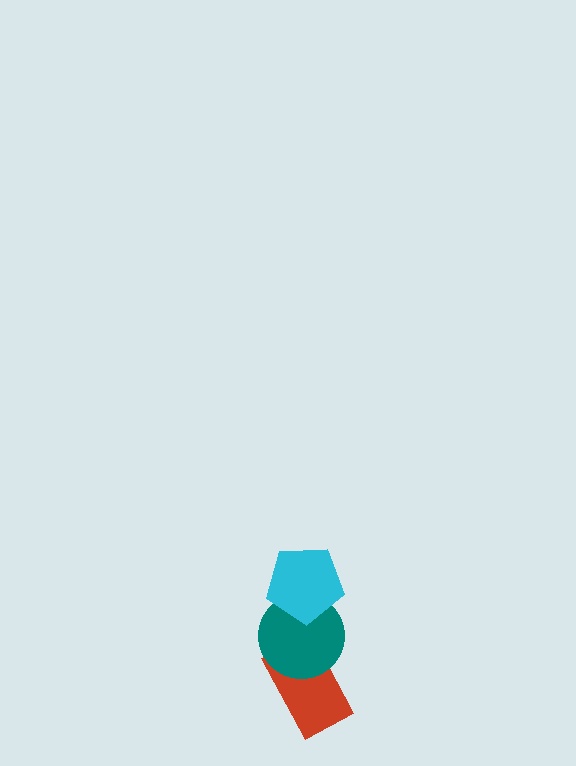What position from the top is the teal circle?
The teal circle is 2nd from the top.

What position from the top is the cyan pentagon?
The cyan pentagon is 1st from the top.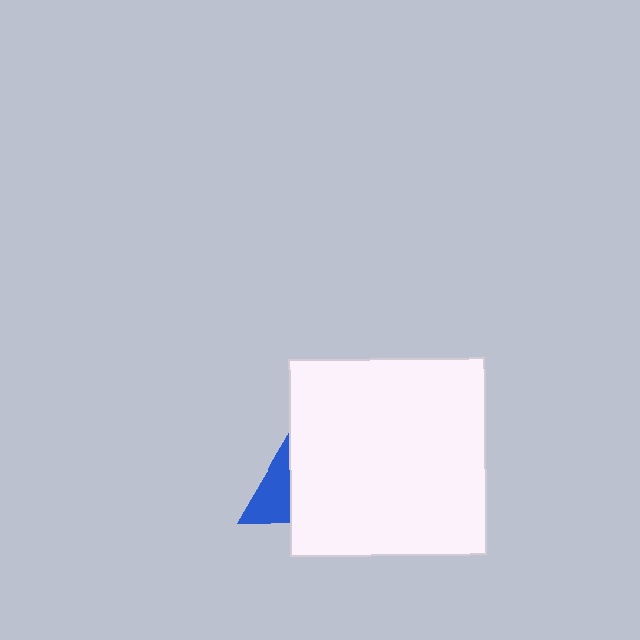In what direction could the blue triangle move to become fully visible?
The blue triangle could move left. That would shift it out from behind the white square entirely.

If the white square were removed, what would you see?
You would see the complete blue triangle.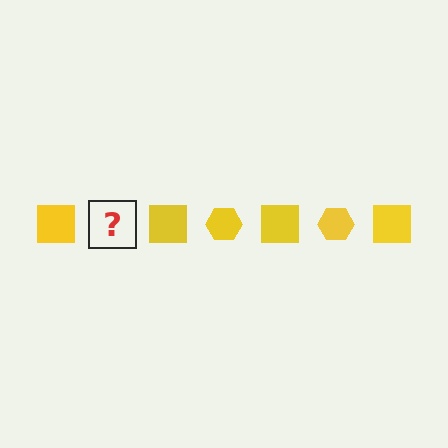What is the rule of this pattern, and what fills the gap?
The rule is that the pattern cycles through square, hexagon shapes in yellow. The gap should be filled with a yellow hexagon.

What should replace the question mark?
The question mark should be replaced with a yellow hexagon.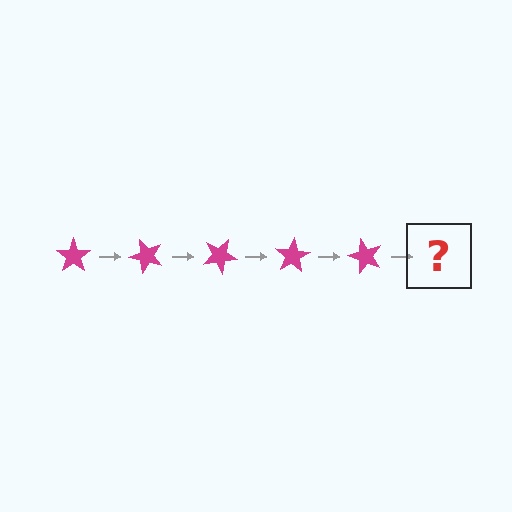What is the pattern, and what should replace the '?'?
The pattern is that the star rotates 50 degrees each step. The '?' should be a magenta star rotated 250 degrees.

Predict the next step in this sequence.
The next step is a magenta star rotated 250 degrees.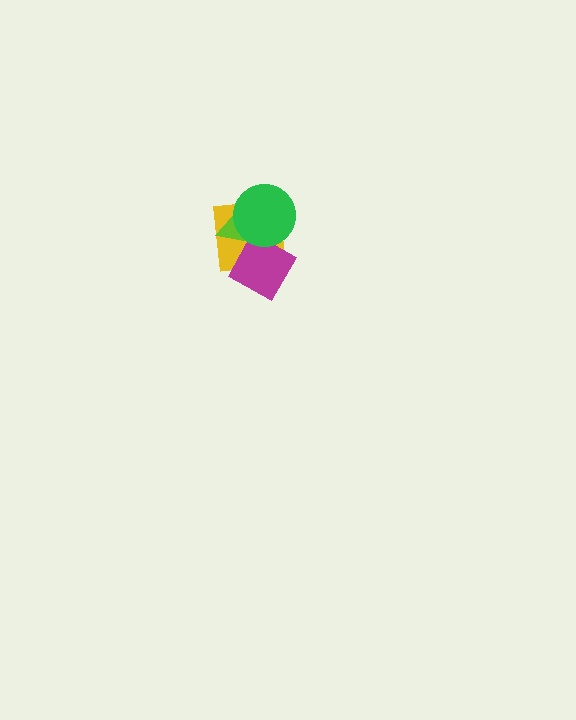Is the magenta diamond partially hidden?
Yes, it is partially covered by another shape.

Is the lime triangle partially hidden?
Yes, it is partially covered by another shape.